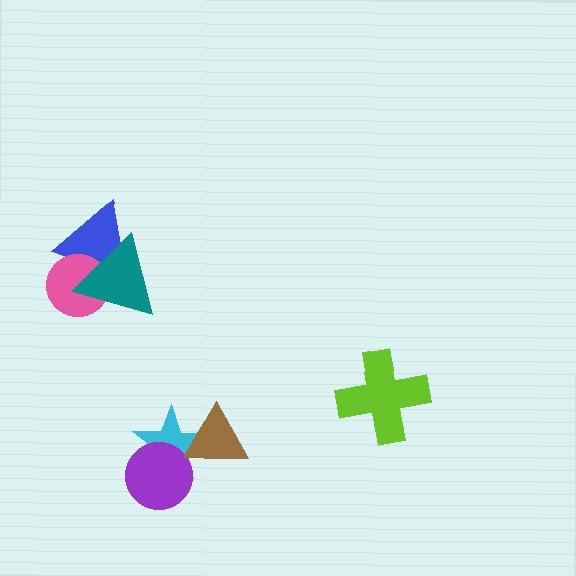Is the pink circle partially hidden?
Yes, it is partially covered by another shape.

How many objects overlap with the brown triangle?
1 object overlaps with the brown triangle.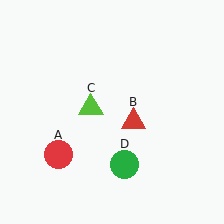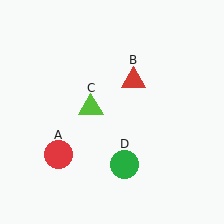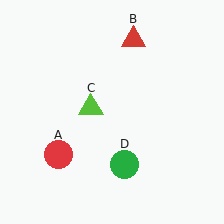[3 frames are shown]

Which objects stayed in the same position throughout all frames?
Red circle (object A) and lime triangle (object C) and green circle (object D) remained stationary.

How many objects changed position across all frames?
1 object changed position: red triangle (object B).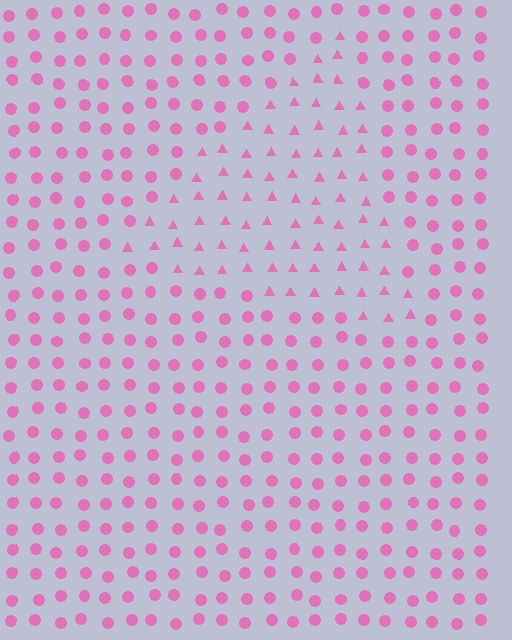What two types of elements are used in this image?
The image uses triangles inside the triangle region and circles outside it.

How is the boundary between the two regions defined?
The boundary is defined by a change in element shape: triangles inside vs. circles outside. All elements share the same color and spacing.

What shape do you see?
I see a triangle.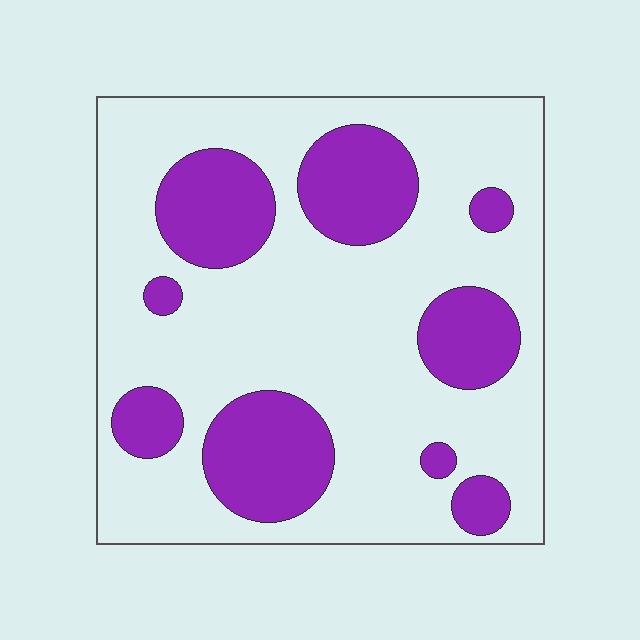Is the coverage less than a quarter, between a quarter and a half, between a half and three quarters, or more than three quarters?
Between a quarter and a half.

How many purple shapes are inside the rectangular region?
9.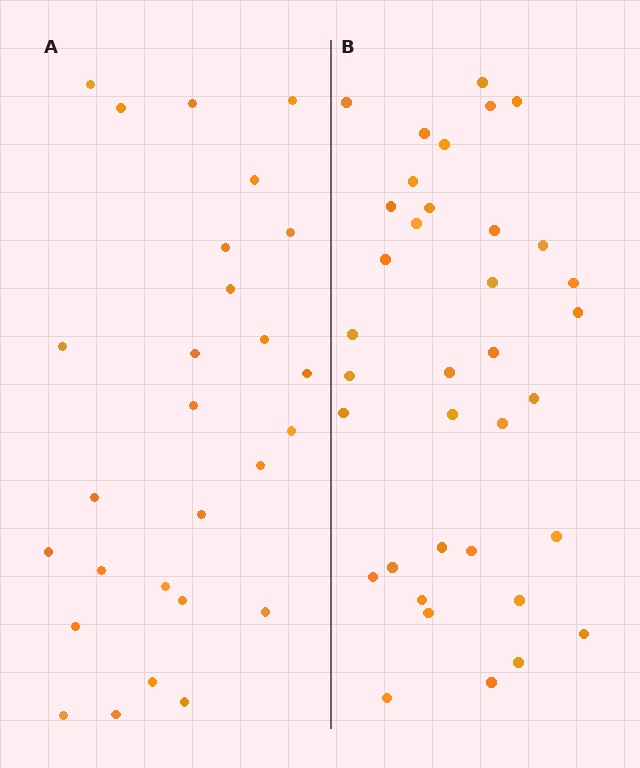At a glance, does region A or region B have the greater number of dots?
Region B (the right region) has more dots.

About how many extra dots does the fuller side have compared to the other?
Region B has roughly 8 or so more dots than region A.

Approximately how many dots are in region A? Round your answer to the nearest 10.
About 30 dots. (The exact count is 27, which rounds to 30.)